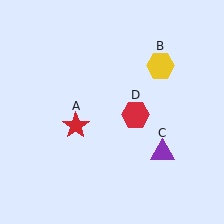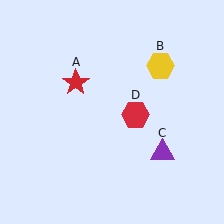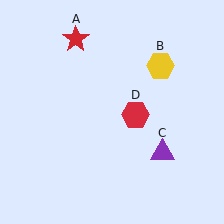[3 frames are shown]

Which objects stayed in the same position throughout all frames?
Yellow hexagon (object B) and purple triangle (object C) and red hexagon (object D) remained stationary.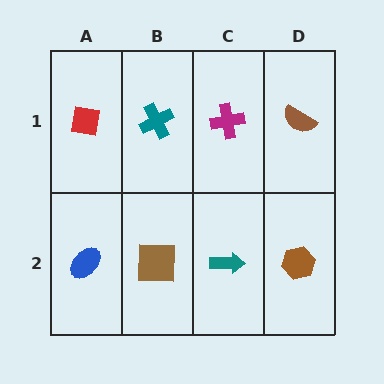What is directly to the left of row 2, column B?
A blue ellipse.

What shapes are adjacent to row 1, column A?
A blue ellipse (row 2, column A), a teal cross (row 1, column B).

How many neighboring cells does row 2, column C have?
3.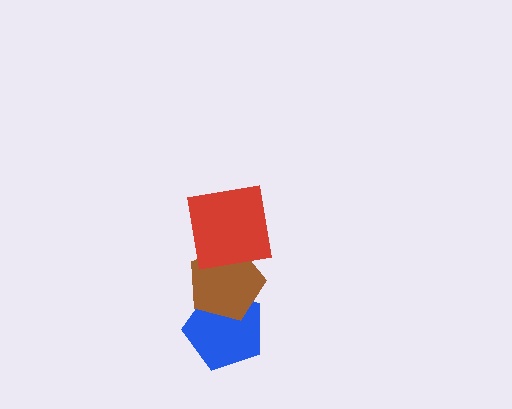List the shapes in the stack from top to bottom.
From top to bottom: the red square, the brown pentagon, the blue pentagon.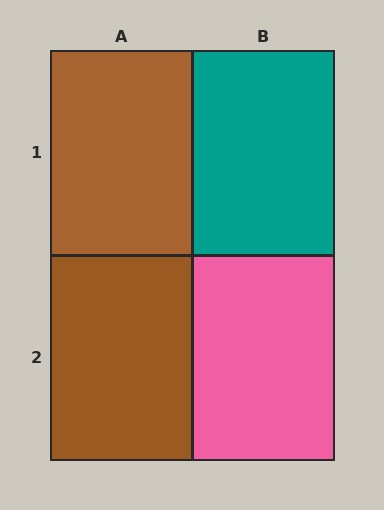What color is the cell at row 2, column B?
Pink.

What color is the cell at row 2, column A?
Brown.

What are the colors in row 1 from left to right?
Brown, teal.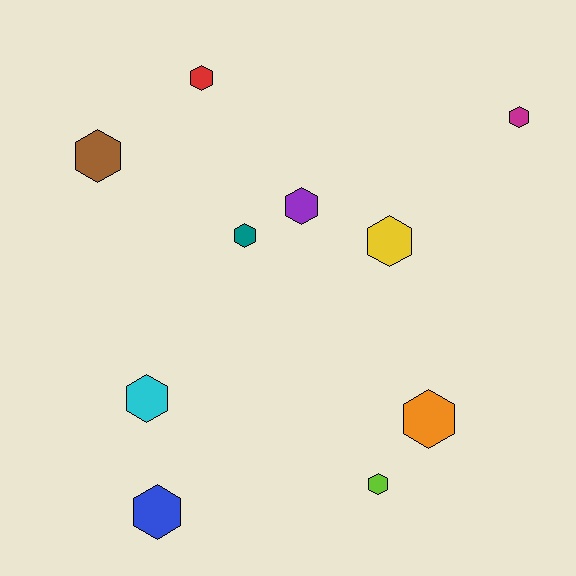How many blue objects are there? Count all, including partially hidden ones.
There is 1 blue object.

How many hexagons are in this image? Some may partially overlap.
There are 10 hexagons.